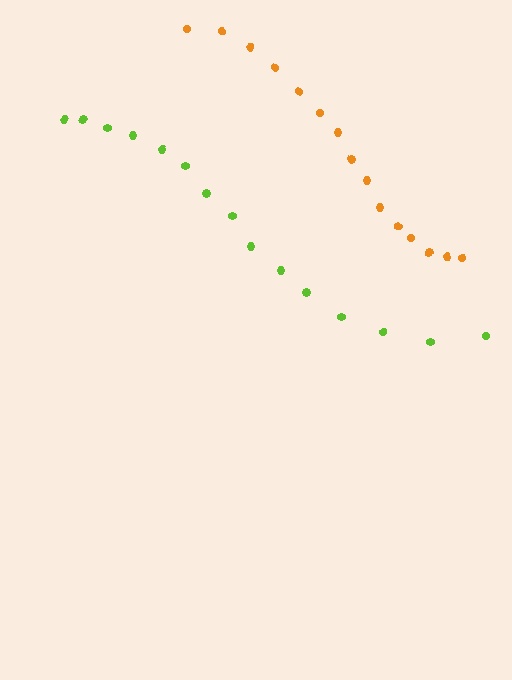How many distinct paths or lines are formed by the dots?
There are 2 distinct paths.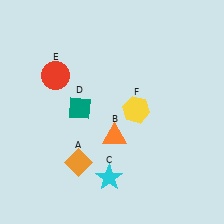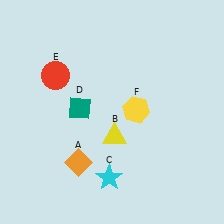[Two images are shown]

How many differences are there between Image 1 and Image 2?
There is 1 difference between the two images.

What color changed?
The triangle (B) changed from orange in Image 1 to yellow in Image 2.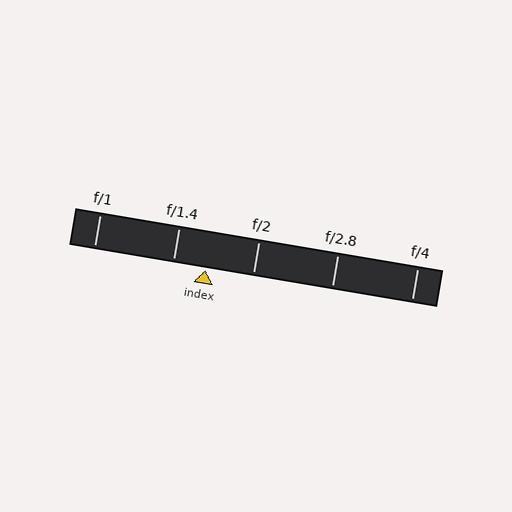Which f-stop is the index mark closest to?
The index mark is closest to f/1.4.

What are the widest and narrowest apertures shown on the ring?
The widest aperture shown is f/1 and the narrowest is f/4.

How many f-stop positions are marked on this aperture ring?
There are 5 f-stop positions marked.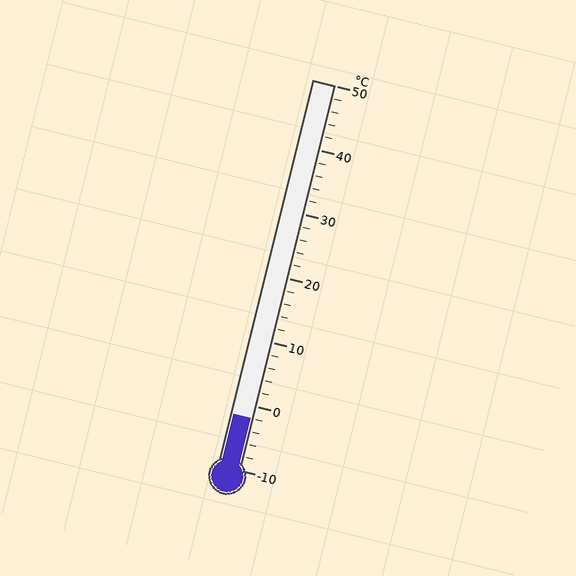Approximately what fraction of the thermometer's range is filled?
The thermometer is filled to approximately 15% of its range.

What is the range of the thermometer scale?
The thermometer scale ranges from -10°C to 50°C.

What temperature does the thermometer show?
The thermometer shows approximately -2°C.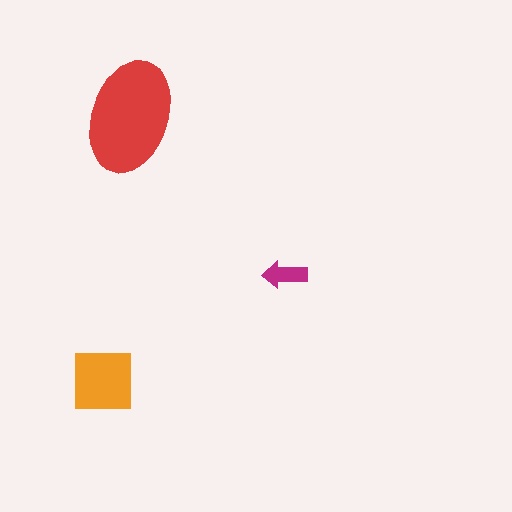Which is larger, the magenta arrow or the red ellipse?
The red ellipse.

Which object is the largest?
The red ellipse.